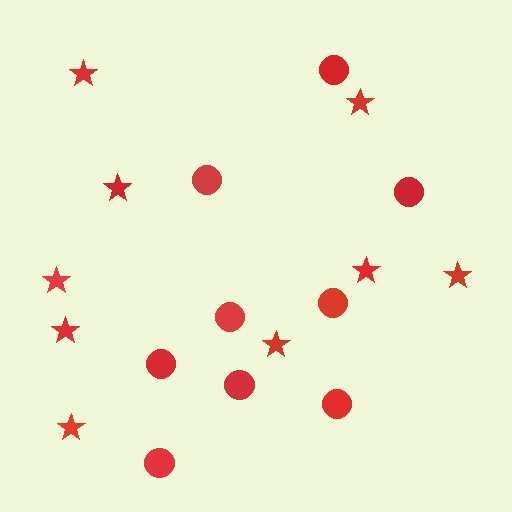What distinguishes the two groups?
There are 2 groups: one group of stars (9) and one group of circles (9).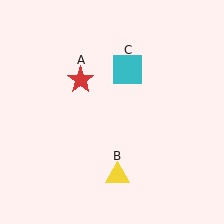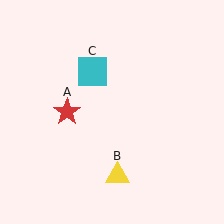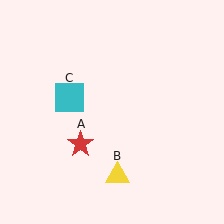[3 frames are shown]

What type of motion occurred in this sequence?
The red star (object A), cyan square (object C) rotated counterclockwise around the center of the scene.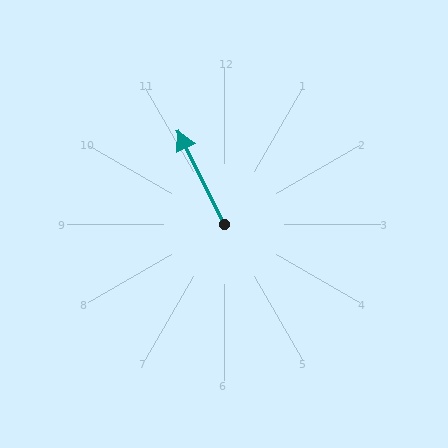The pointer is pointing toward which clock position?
Roughly 11 o'clock.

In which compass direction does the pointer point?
Northwest.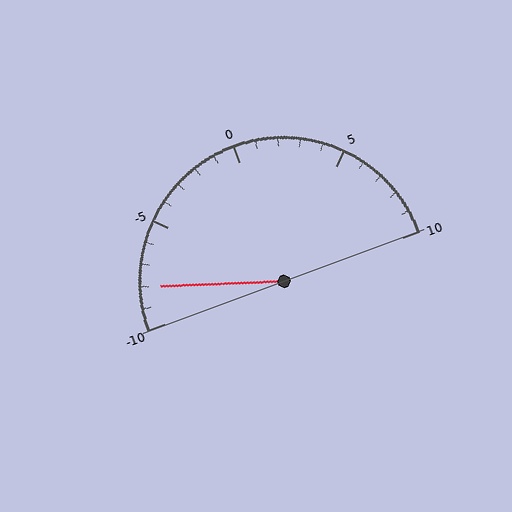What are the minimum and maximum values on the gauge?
The gauge ranges from -10 to 10.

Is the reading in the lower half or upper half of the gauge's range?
The reading is in the lower half of the range (-10 to 10).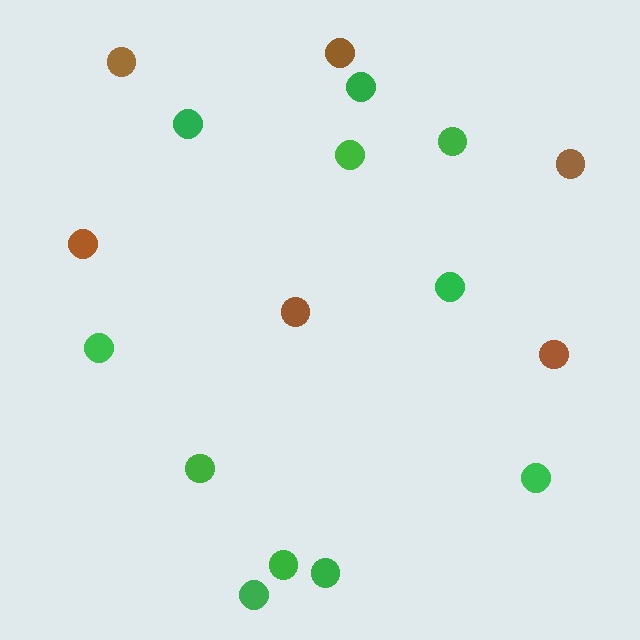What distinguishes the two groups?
There are 2 groups: one group of brown circles (6) and one group of green circles (11).